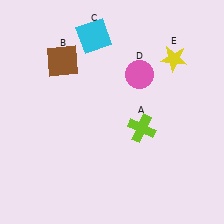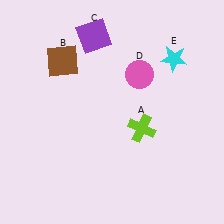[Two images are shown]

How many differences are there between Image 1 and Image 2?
There are 2 differences between the two images.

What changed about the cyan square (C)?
In Image 1, C is cyan. In Image 2, it changed to purple.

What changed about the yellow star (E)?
In Image 1, E is yellow. In Image 2, it changed to cyan.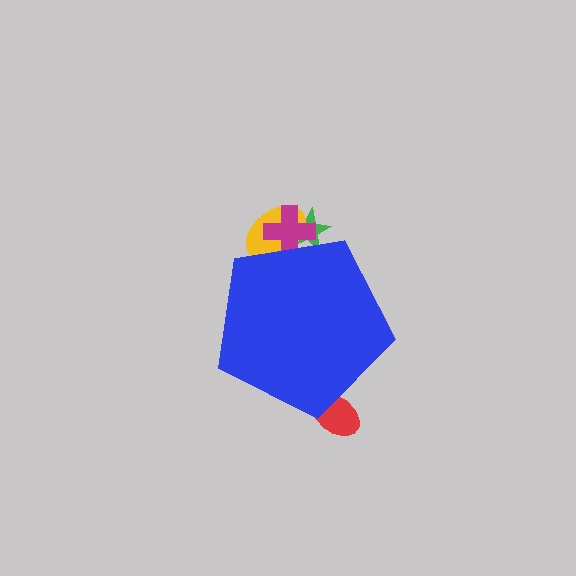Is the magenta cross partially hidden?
Yes, the magenta cross is partially hidden behind the blue pentagon.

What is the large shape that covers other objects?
A blue pentagon.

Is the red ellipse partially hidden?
Yes, the red ellipse is partially hidden behind the blue pentagon.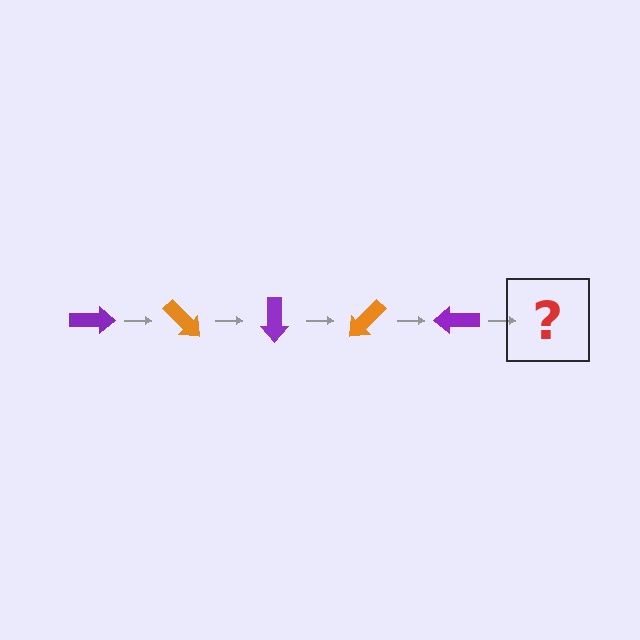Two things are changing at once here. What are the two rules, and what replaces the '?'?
The two rules are that it rotates 45 degrees each step and the color cycles through purple and orange. The '?' should be an orange arrow, rotated 225 degrees from the start.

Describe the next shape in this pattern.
It should be an orange arrow, rotated 225 degrees from the start.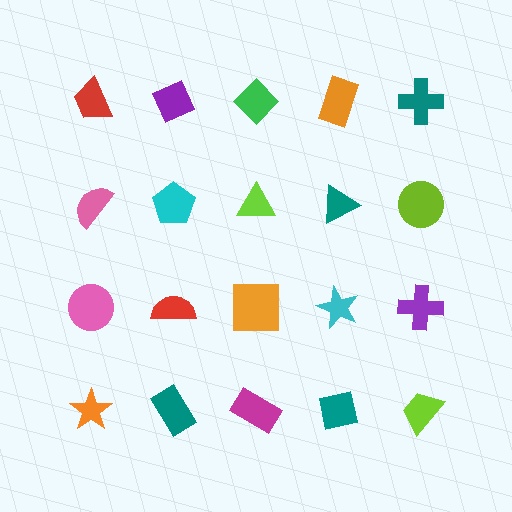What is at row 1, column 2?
A purple diamond.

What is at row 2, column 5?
A lime circle.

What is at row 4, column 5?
A lime trapezoid.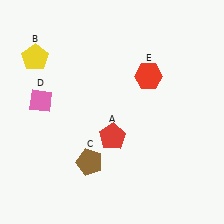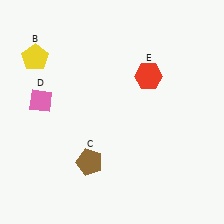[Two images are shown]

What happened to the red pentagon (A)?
The red pentagon (A) was removed in Image 2. It was in the bottom-right area of Image 1.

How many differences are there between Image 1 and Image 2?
There is 1 difference between the two images.